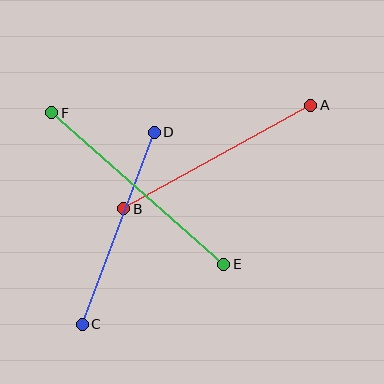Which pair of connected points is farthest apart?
Points E and F are farthest apart.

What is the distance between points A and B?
The distance is approximately 214 pixels.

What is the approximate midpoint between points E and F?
The midpoint is at approximately (138, 189) pixels.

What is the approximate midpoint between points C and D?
The midpoint is at approximately (118, 228) pixels.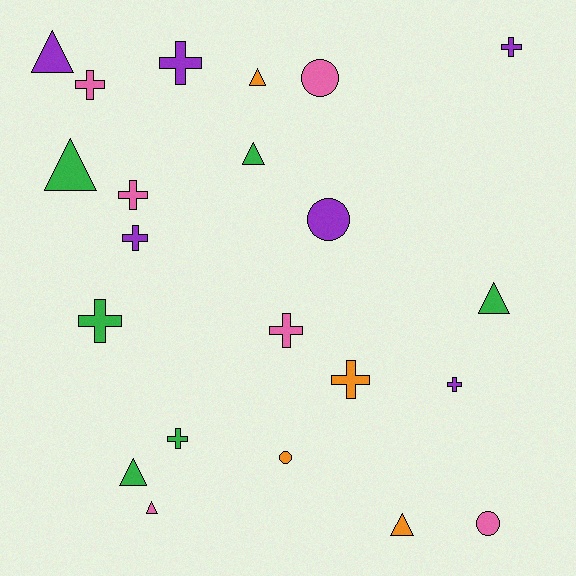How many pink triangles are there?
There is 1 pink triangle.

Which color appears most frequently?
Purple, with 6 objects.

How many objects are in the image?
There are 22 objects.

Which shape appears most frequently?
Cross, with 10 objects.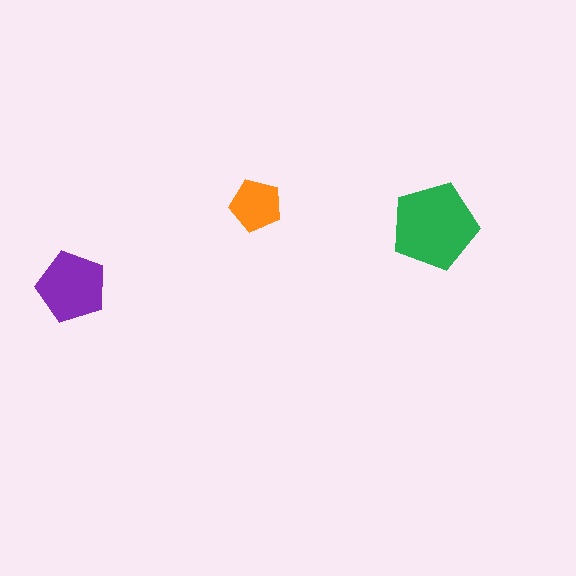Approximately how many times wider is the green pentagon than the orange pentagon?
About 1.5 times wider.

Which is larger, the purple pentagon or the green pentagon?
The green one.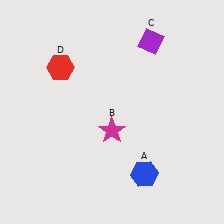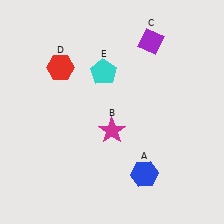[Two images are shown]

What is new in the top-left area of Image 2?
A cyan pentagon (E) was added in the top-left area of Image 2.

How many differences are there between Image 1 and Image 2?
There is 1 difference between the two images.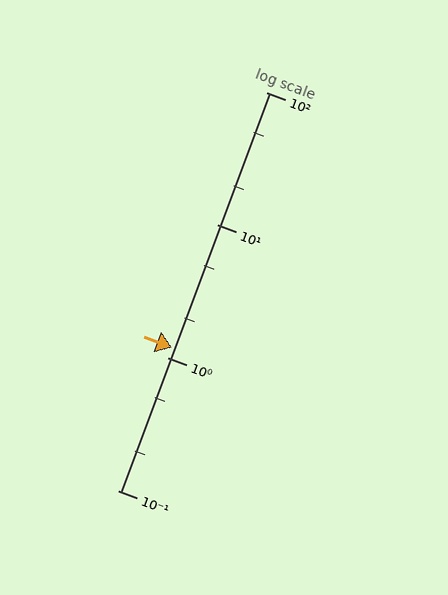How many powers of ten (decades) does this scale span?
The scale spans 3 decades, from 0.1 to 100.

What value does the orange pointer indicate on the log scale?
The pointer indicates approximately 1.2.